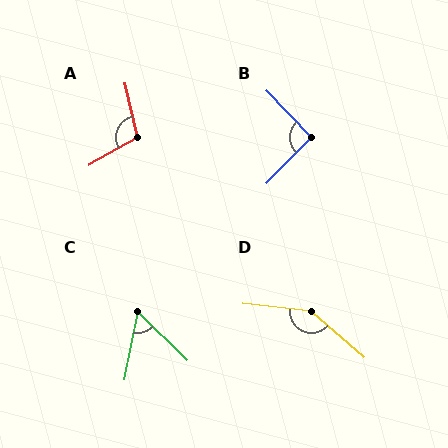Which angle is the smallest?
C, at approximately 57 degrees.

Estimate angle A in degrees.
Approximately 107 degrees.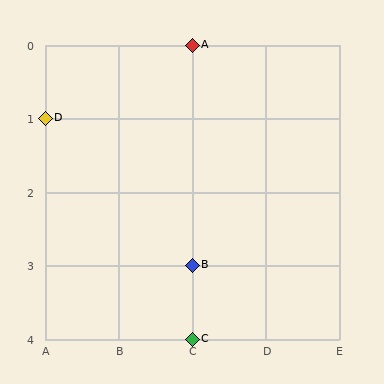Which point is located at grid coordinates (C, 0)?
Point A is at (C, 0).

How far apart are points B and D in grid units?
Points B and D are 2 columns and 2 rows apart (about 2.8 grid units diagonally).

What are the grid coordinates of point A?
Point A is at grid coordinates (C, 0).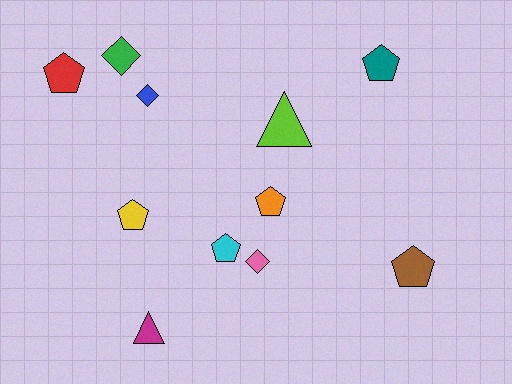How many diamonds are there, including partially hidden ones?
There are 3 diamonds.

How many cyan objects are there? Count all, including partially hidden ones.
There is 1 cyan object.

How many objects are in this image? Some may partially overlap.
There are 11 objects.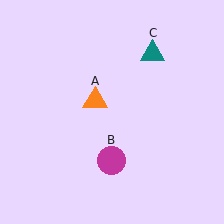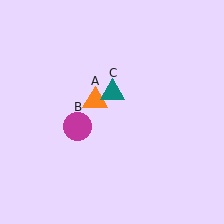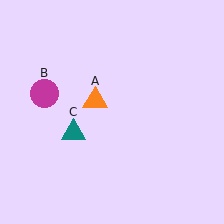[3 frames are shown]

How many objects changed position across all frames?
2 objects changed position: magenta circle (object B), teal triangle (object C).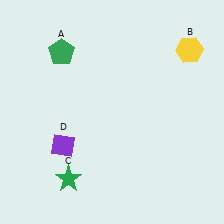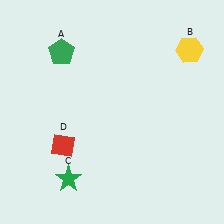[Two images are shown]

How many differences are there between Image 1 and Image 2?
There is 1 difference between the two images.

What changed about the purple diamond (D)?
In Image 1, D is purple. In Image 2, it changed to red.